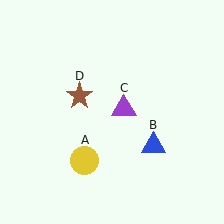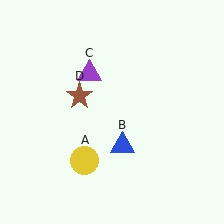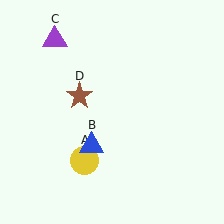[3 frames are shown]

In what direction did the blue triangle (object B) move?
The blue triangle (object B) moved left.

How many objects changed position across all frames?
2 objects changed position: blue triangle (object B), purple triangle (object C).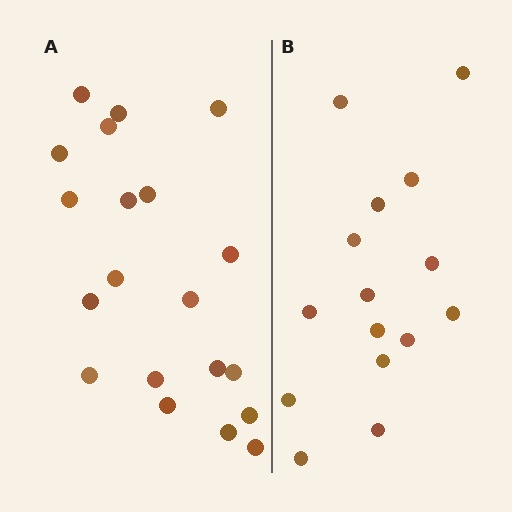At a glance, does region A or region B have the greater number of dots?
Region A (the left region) has more dots.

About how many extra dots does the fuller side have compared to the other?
Region A has about 5 more dots than region B.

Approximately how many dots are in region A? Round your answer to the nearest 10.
About 20 dots.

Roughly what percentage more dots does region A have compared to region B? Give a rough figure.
About 35% more.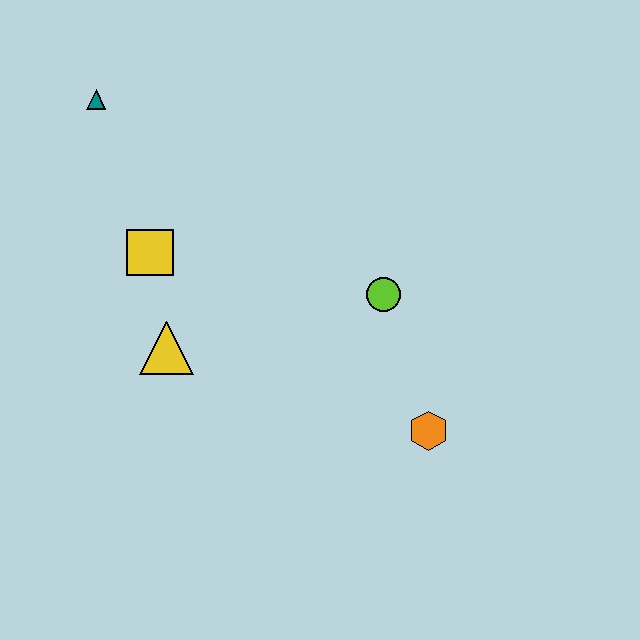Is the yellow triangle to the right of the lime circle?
No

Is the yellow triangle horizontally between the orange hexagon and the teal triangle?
Yes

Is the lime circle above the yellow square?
No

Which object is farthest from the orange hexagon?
The teal triangle is farthest from the orange hexagon.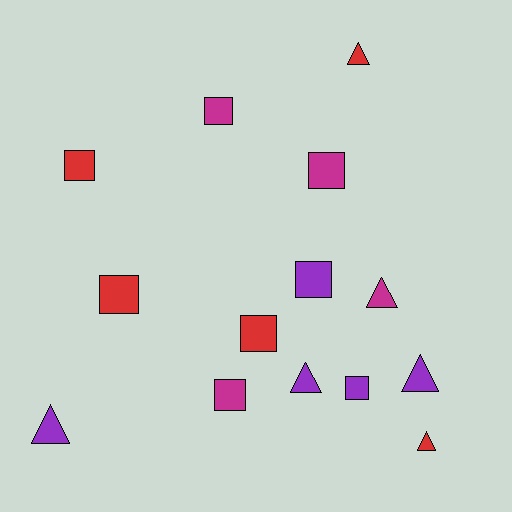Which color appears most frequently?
Purple, with 5 objects.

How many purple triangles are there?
There are 3 purple triangles.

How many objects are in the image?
There are 14 objects.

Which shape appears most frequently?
Square, with 8 objects.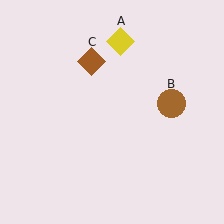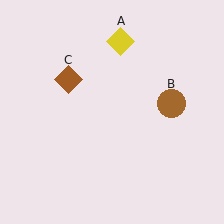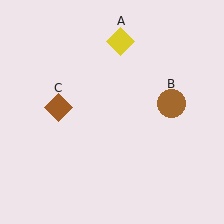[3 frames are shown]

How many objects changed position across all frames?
1 object changed position: brown diamond (object C).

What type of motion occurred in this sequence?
The brown diamond (object C) rotated counterclockwise around the center of the scene.